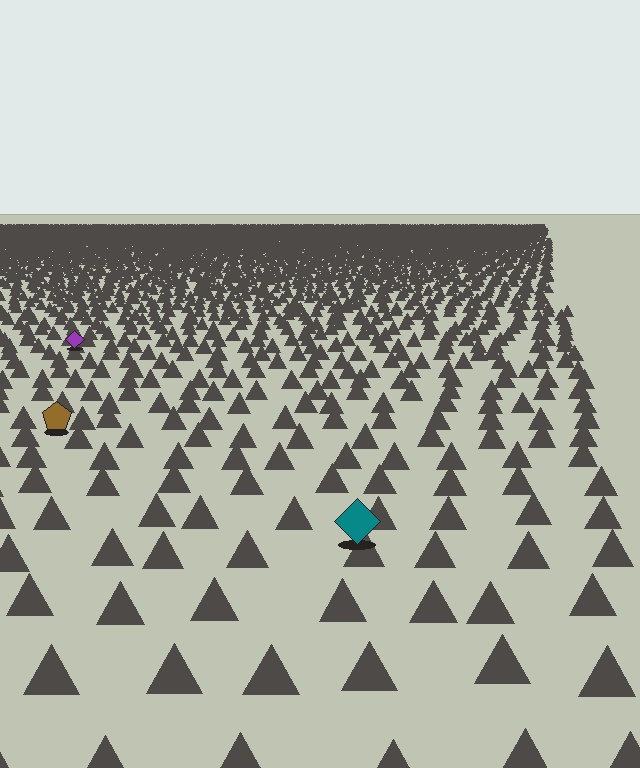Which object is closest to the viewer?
The teal diamond is closest. The texture marks near it are larger and more spread out.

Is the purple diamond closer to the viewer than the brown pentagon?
No. The brown pentagon is closer — you can tell from the texture gradient: the ground texture is coarser near it.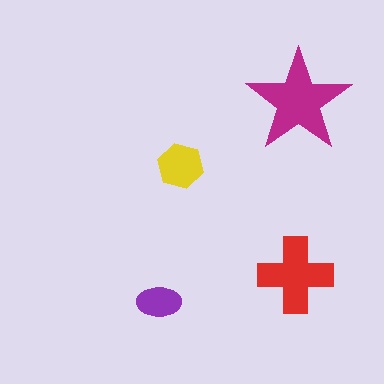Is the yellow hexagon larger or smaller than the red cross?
Smaller.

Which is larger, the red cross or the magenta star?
The magenta star.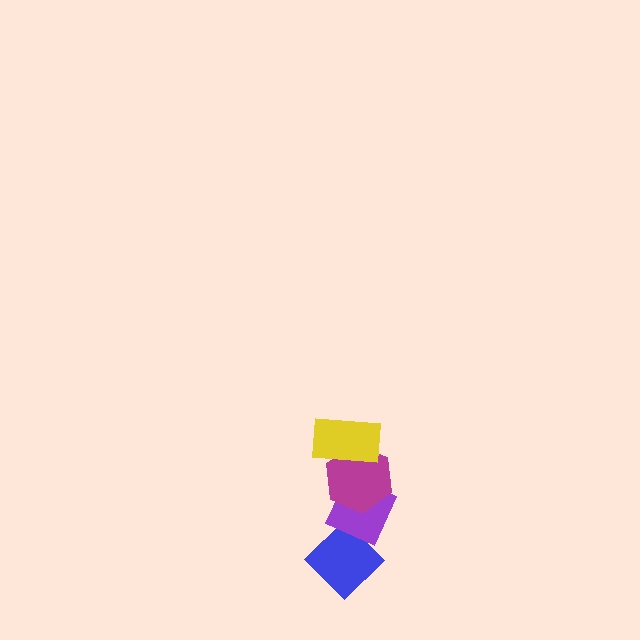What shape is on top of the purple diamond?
The magenta hexagon is on top of the purple diamond.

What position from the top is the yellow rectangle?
The yellow rectangle is 1st from the top.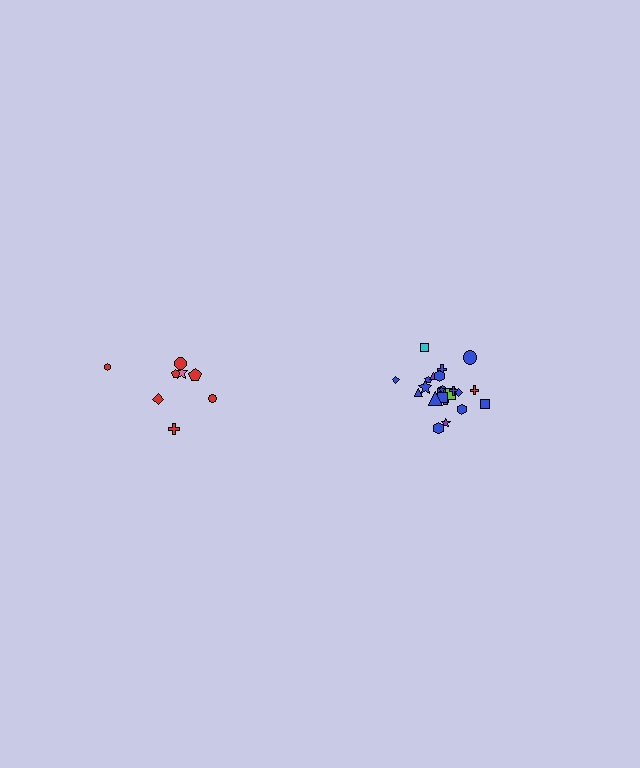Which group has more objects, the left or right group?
The right group.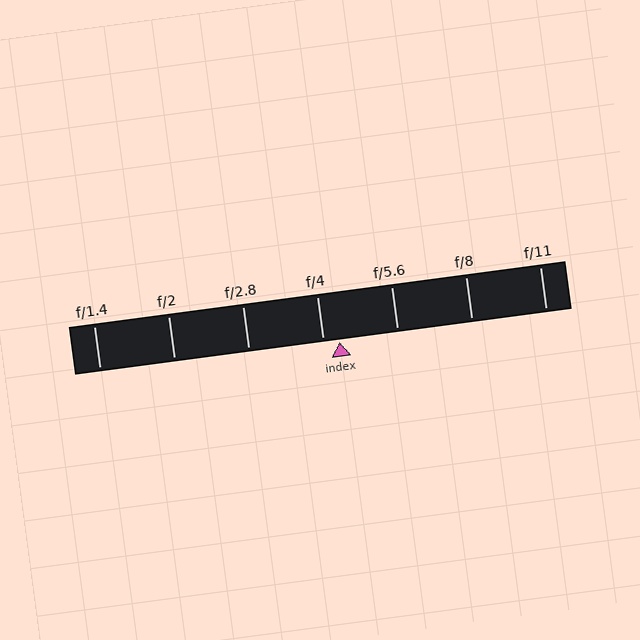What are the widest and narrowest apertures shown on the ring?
The widest aperture shown is f/1.4 and the narrowest is f/11.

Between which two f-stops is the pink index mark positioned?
The index mark is between f/4 and f/5.6.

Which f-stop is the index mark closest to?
The index mark is closest to f/4.